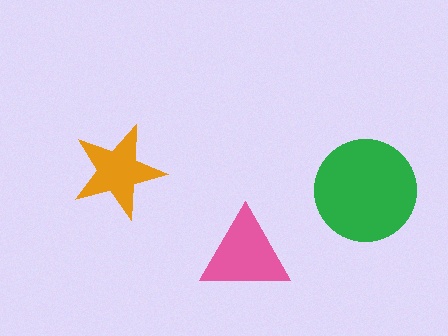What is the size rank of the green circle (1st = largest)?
1st.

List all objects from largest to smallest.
The green circle, the pink triangle, the orange star.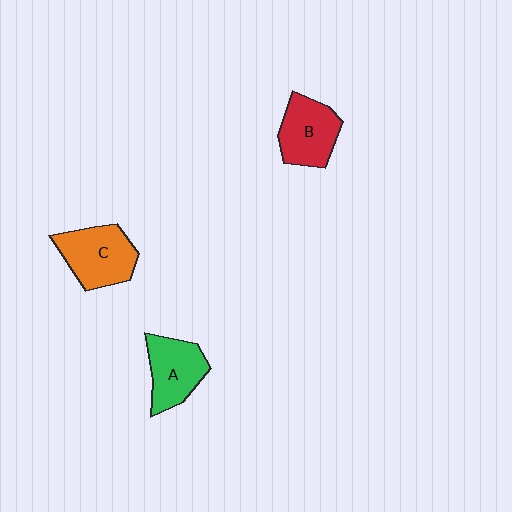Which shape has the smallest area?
Shape A (green).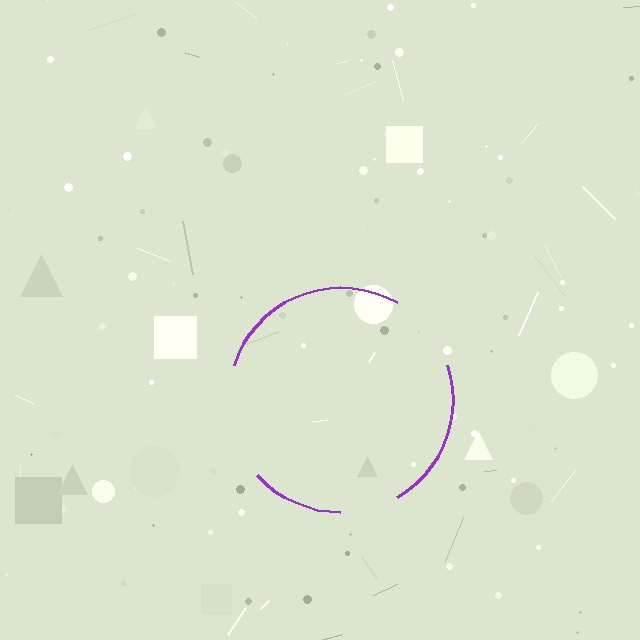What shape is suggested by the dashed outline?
The dashed outline suggests a circle.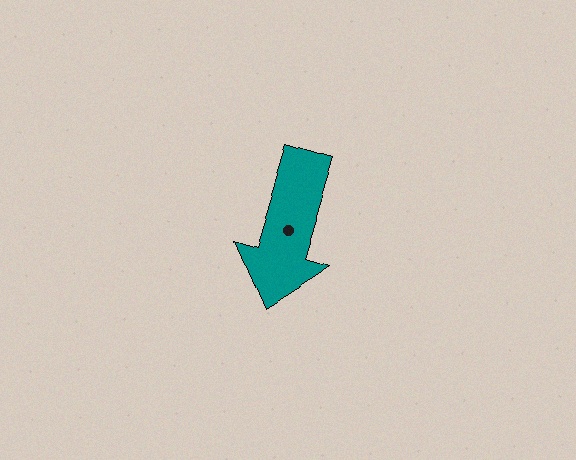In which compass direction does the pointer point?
South.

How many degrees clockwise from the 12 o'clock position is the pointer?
Approximately 197 degrees.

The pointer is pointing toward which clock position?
Roughly 7 o'clock.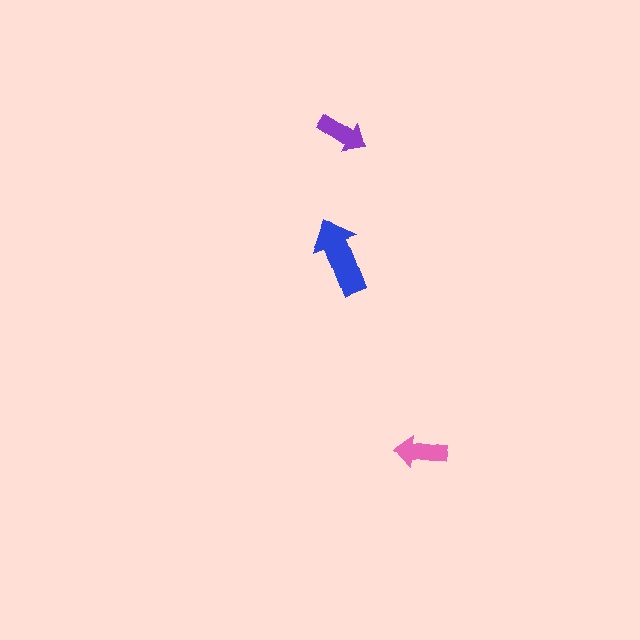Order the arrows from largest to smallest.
the blue one, the pink one, the purple one.